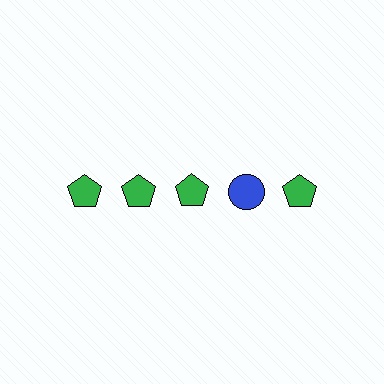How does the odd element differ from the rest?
It differs in both color (blue instead of green) and shape (circle instead of pentagon).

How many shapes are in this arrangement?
There are 5 shapes arranged in a grid pattern.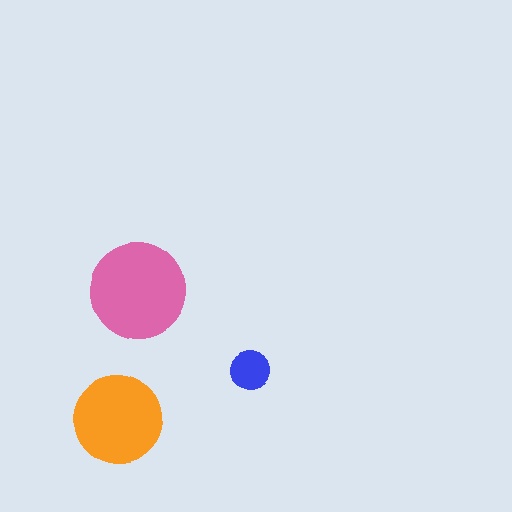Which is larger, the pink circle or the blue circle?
The pink one.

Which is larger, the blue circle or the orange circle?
The orange one.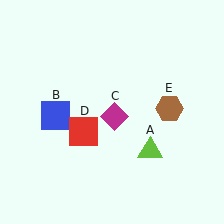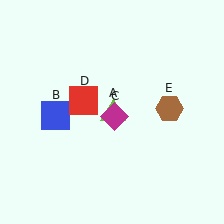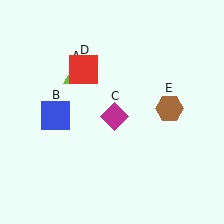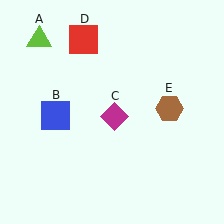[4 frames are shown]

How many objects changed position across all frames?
2 objects changed position: lime triangle (object A), red square (object D).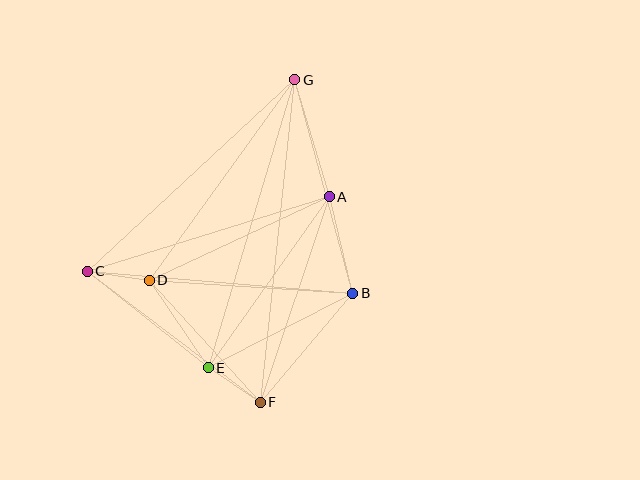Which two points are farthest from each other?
Points F and G are farthest from each other.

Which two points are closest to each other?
Points E and F are closest to each other.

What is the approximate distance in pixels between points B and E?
The distance between B and E is approximately 163 pixels.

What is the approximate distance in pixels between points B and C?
The distance between B and C is approximately 267 pixels.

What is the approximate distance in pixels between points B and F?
The distance between B and F is approximately 143 pixels.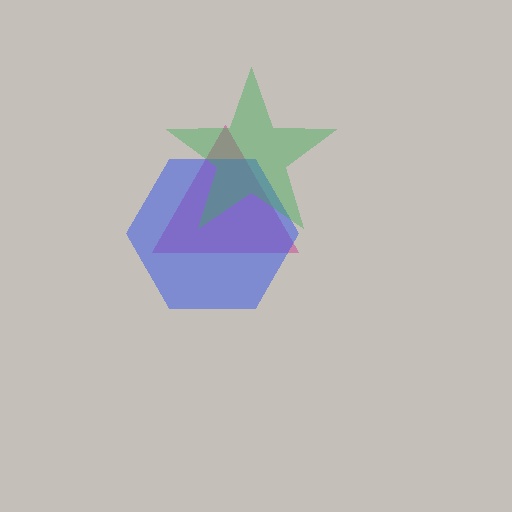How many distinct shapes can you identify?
There are 3 distinct shapes: a magenta triangle, a blue hexagon, a green star.